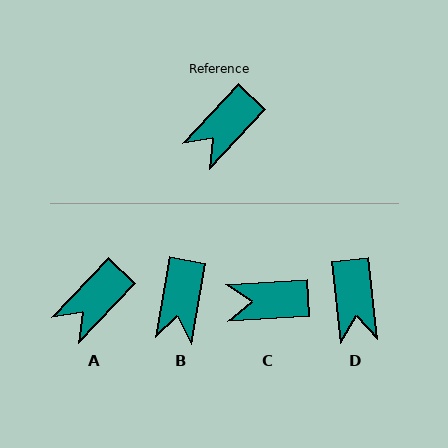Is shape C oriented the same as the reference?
No, it is off by about 43 degrees.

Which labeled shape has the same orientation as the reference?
A.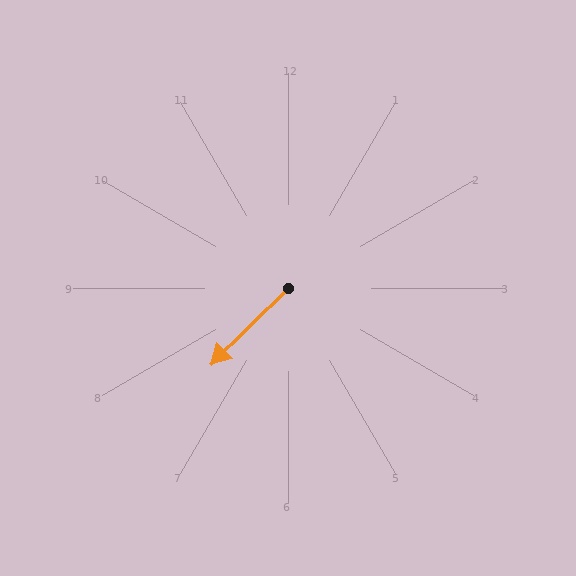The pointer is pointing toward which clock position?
Roughly 8 o'clock.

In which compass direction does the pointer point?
Southwest.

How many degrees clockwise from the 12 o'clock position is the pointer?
Approximately 226 degrees.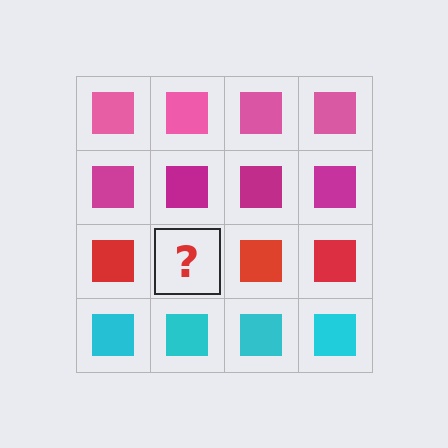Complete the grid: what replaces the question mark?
The question mark should be replaced with a red square.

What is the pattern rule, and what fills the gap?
The rule is that each row has a consistent color. The gap should be filled with a red square.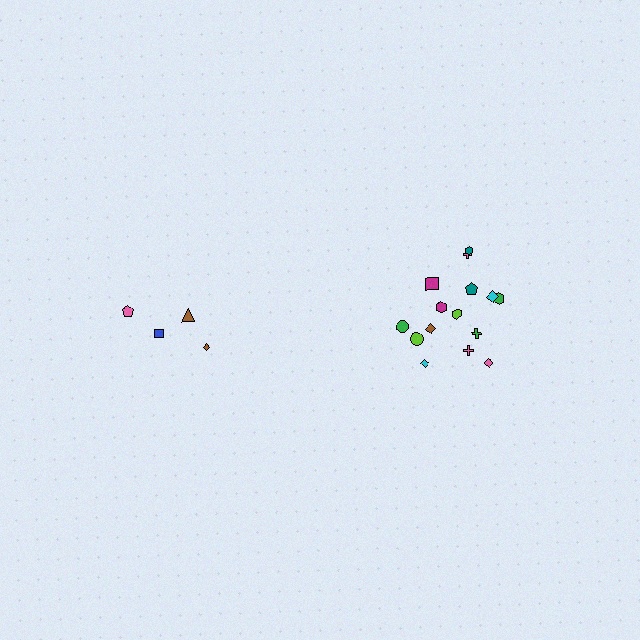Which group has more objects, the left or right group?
The right group.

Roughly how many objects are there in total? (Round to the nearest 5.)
Roughly 20 objects in total.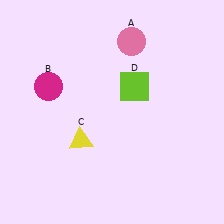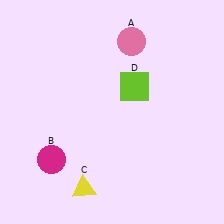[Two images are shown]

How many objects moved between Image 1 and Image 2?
2 objects moved between the two images.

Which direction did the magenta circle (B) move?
The magenta circle (B) moved down.